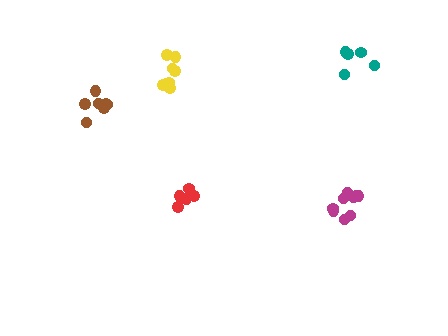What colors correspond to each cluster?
The clusters are colored: magenta, brown, red, teal, yellow.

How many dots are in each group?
Group 1: 9 dots, Group 2: 7 dots, Group 3: 5 dots, Group 4: 5 dots, Group 5: 8 dots (34 total).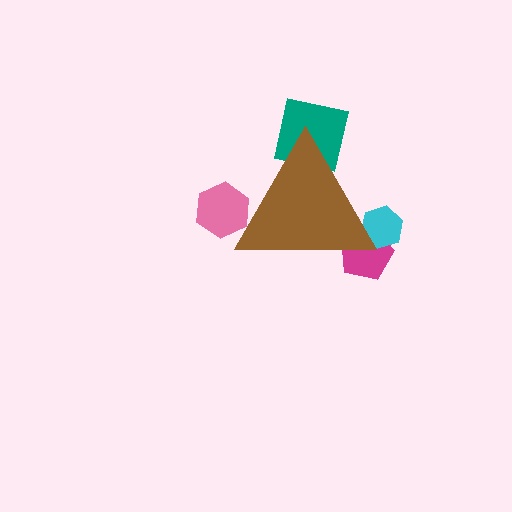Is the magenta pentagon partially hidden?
Yes, the magenta pentagon is partially hidden behind the brown triangle.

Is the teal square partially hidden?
Yes, the teal square is partially hidden behind the brown triangle.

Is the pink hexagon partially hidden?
Yes, the pink hexagon is partially hidden behind the brown triangle.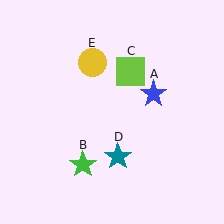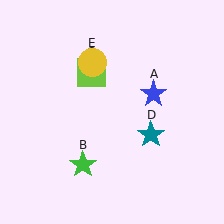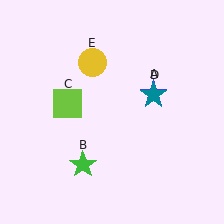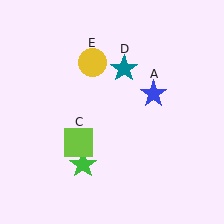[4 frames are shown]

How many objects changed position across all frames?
2 objects changed position: lime square (object C), teal star (object D).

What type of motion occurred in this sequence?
The lime square (object C), teal star (object D) rotated counterclockwise around the center of the scene.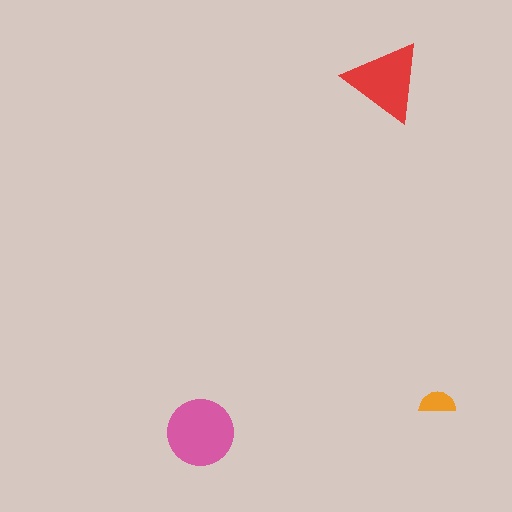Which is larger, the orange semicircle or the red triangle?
The red triangle.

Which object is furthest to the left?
The pink circle is leftmost.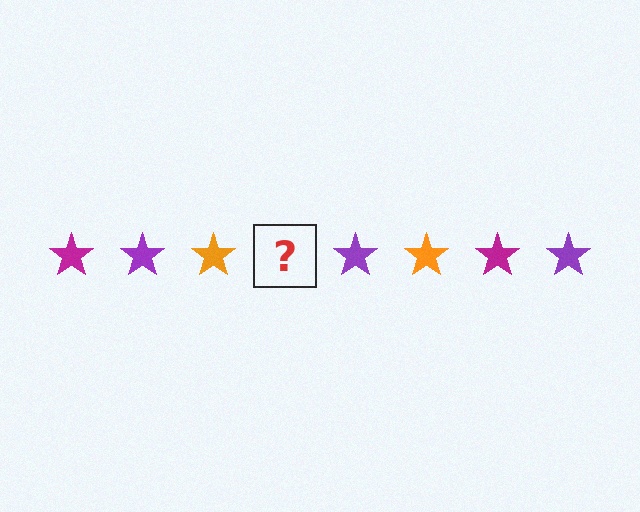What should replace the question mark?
The question mark should be replaced with a magenta star.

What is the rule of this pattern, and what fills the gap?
The rule is that the pattern cycles through magenta, purple, orange stars. The gap should be filled with a magenta star.